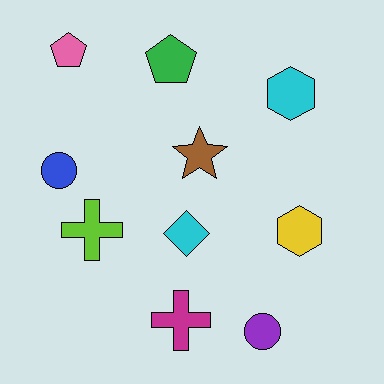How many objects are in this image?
There are 10 objects.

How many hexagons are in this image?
There are 2 hexagons.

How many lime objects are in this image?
There is 1 lime object.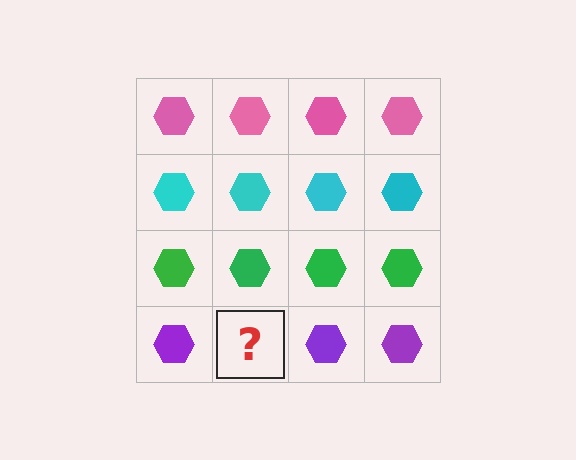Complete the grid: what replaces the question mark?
The question mark should be replaced with a purple hexagon.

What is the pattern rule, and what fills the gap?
The rule is that each row has a consistent color. The gap should be filled with a purple hexagon.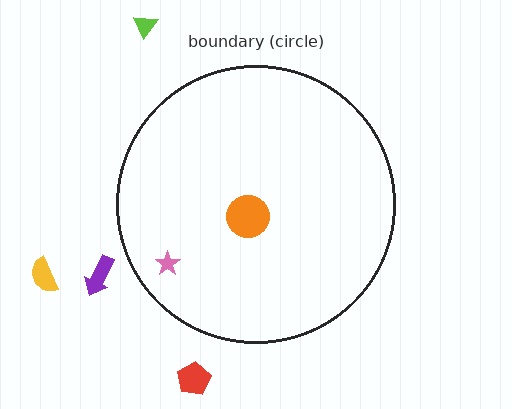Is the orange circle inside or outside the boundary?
Inside.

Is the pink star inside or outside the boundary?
Inside.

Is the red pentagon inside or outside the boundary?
Outside.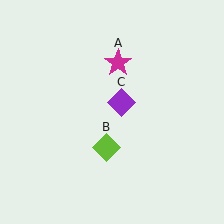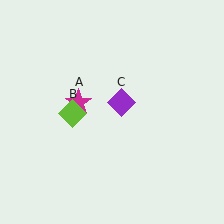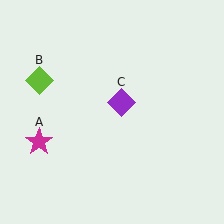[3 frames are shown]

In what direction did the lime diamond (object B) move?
The lime diamond (object B) moved up and to the left.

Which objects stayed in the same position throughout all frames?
Purple diamond (object C) remained stationary.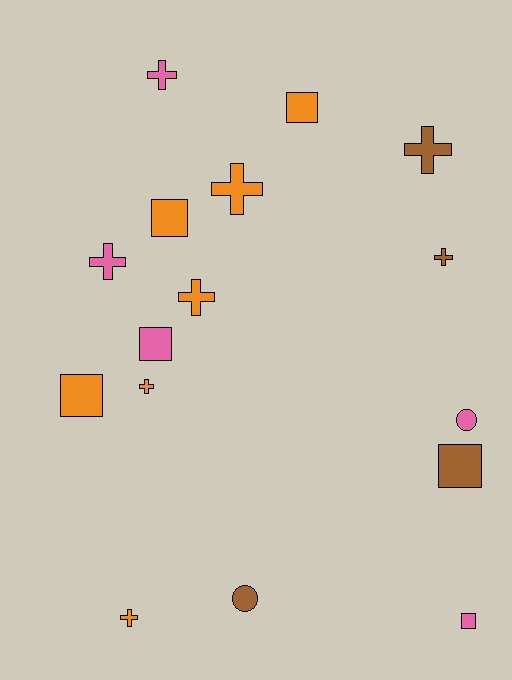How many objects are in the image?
There are 16 objects.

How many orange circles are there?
There are no orange circles.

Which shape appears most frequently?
Cross, with 8 objects.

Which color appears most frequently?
Orange, with 7 objects.